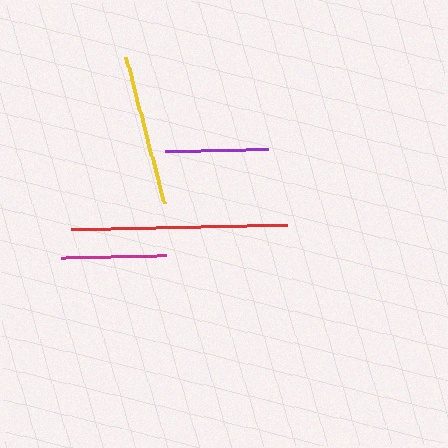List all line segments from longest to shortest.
From longest to shortest: red, yellow, magenta, purple.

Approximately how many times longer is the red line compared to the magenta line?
The red line is approximately 2.1 times the length of the magenta line.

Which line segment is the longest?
The red line is the longest at approximately 216 pixels.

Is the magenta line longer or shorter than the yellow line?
The yellow line is longer than the magenta line.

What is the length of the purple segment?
The purple segment is approximately 103 pixels long.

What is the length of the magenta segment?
The magenta segment is approximately 105 pixels long.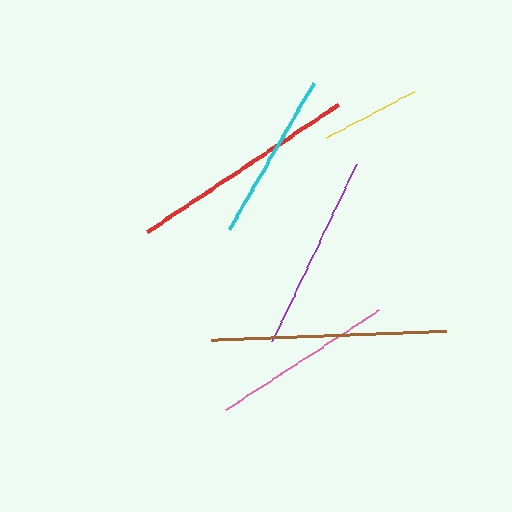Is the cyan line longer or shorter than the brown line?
The brown line is longer than the cyan line.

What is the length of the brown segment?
The brown segment is approximately 234 pixels long.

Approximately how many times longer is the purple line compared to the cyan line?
The purple line is approximately 1.2 times the length of the cyan line.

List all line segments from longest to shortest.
From longest to shortest: brown, red, purple, pink, cyan, yellow.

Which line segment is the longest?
The brown line is the longest at approximately 234 pixels.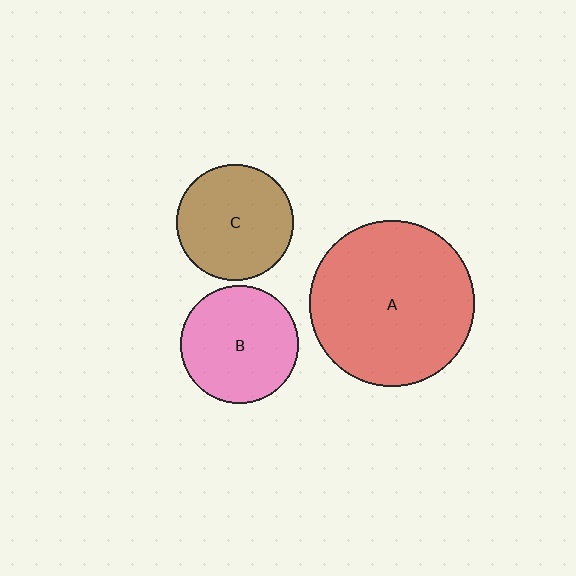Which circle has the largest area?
Circle A (red).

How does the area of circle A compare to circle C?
Approximately 2.0 times.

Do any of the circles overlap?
No, none of the circles overlap.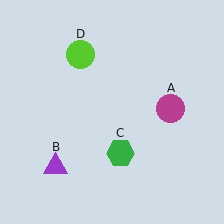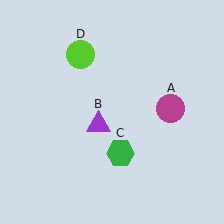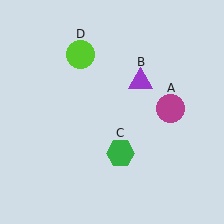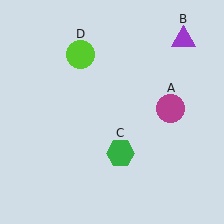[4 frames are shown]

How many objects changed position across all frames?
1 object changed position: purple triangle (object B).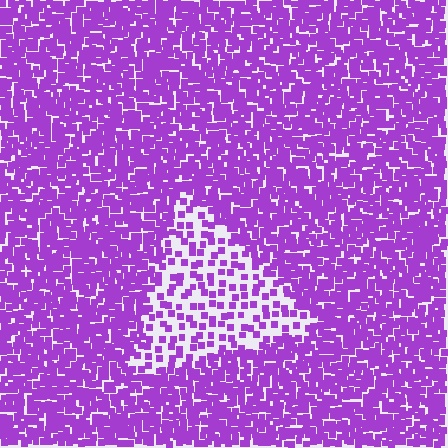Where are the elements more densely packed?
The elements are more densely packed outside the triangle boundary.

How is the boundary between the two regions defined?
The boundary is defined by a change in element density (approximately 2.6x ratio). All elements are the same color, size, and shape.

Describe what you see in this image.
The image contains small purple elements arranged at two different densities. A triangle-shaped region is visible where the elements are less densely packed than the surrounding area.